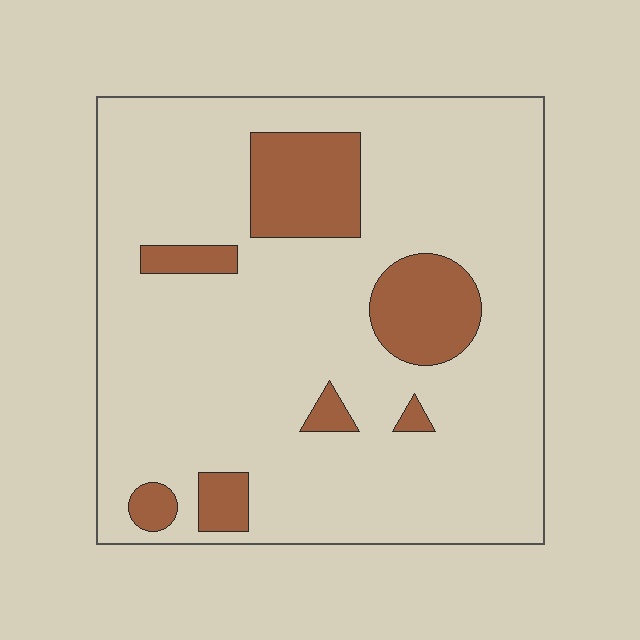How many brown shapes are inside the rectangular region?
7.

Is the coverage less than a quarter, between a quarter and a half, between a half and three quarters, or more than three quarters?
Less than a quarter.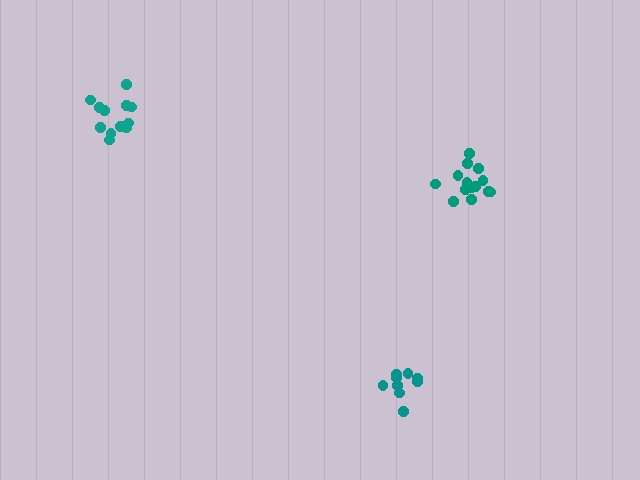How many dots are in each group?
Group 1: 9 dots, Group 2: 14 dots, Group 3: 12 dots (35 total).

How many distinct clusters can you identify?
There are 3 distinct clusters.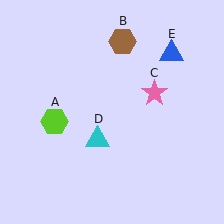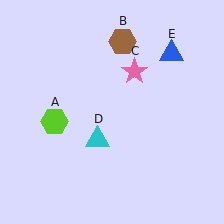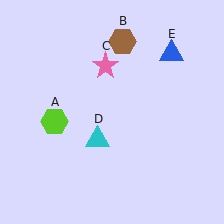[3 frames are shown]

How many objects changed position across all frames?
1 object changed position: pink star (object C).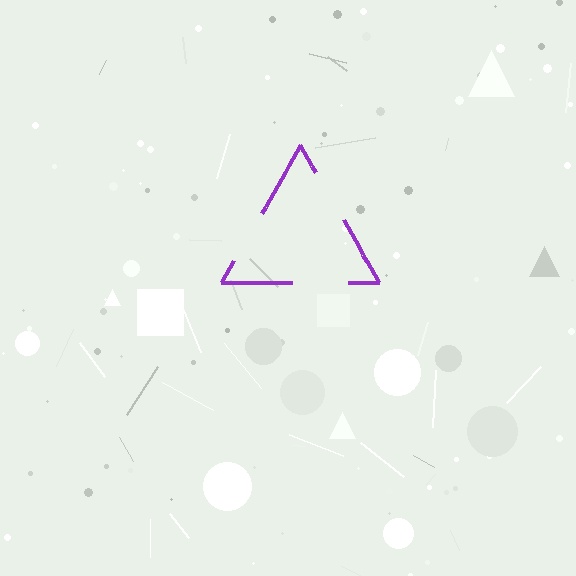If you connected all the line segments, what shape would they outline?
They would outline a triangle.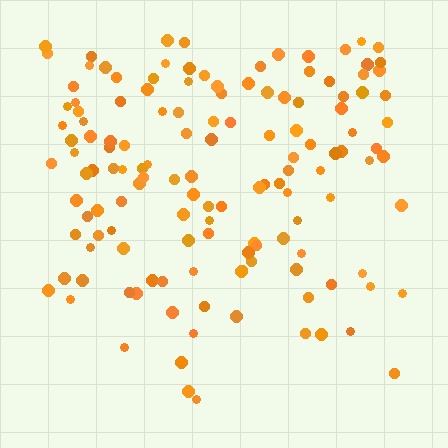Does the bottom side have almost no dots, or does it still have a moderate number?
Still a moderate number, just noticeably fewer than the top.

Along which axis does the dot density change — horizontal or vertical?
Vertical.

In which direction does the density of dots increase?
From bottom to top, with the top side densest.